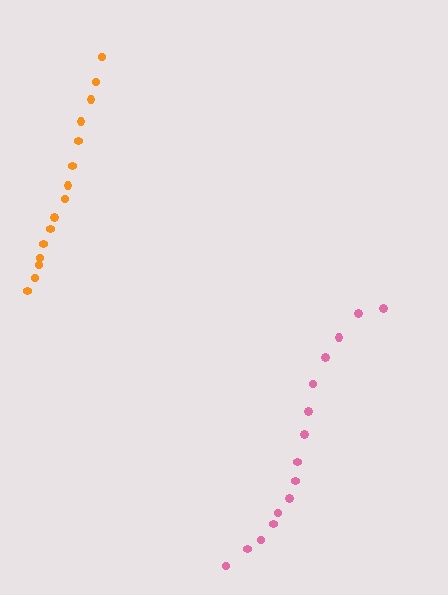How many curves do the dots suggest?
There are 2 distinct paths.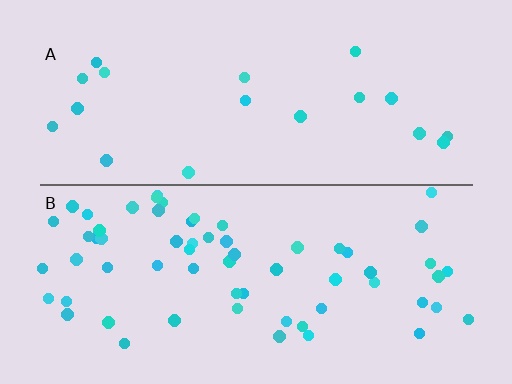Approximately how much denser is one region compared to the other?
Approximately 3.2× — region B over region A.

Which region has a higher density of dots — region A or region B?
B (the bottom).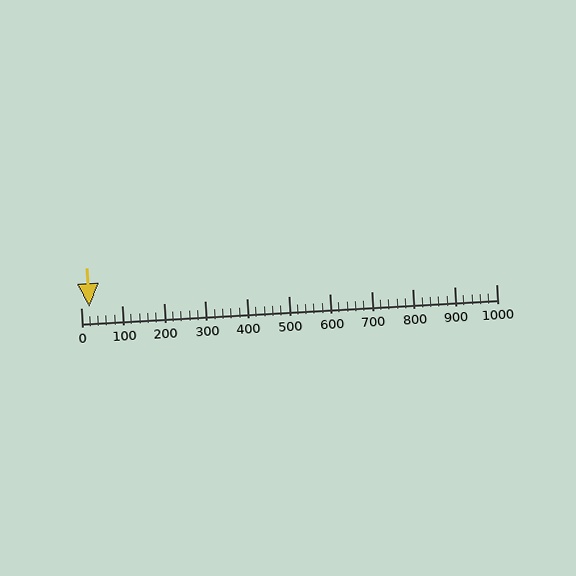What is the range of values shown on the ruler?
The ruler shows values from 0 to 1000.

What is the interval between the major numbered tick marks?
The major tick marks are spaced 100 units apart.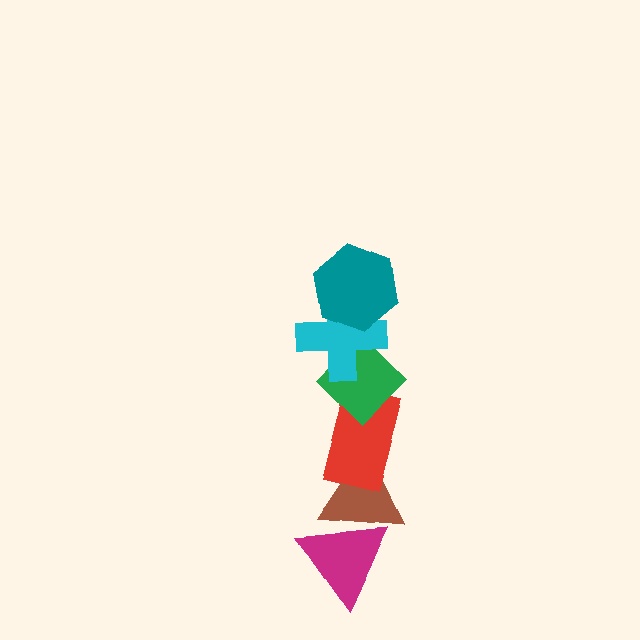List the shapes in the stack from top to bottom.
From top to bottom: the teal hexagon, the cyan cross, the green diamond, the red rectangle, the brown triangle, the magenta triangle.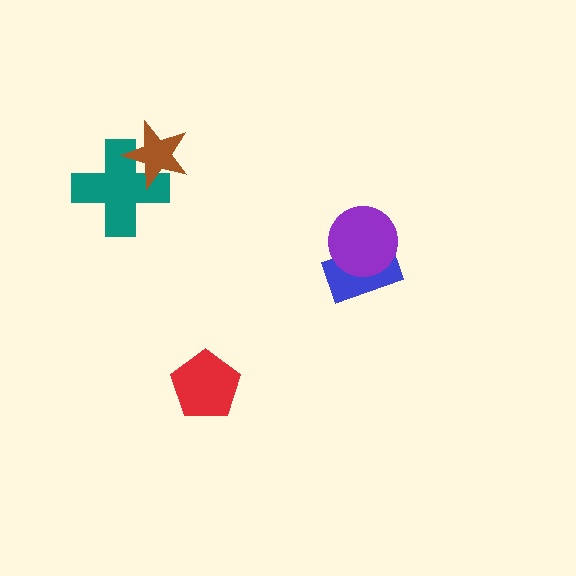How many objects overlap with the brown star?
1 object overlaps with the brown star.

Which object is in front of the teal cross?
The brown star is in front of the teal cross.